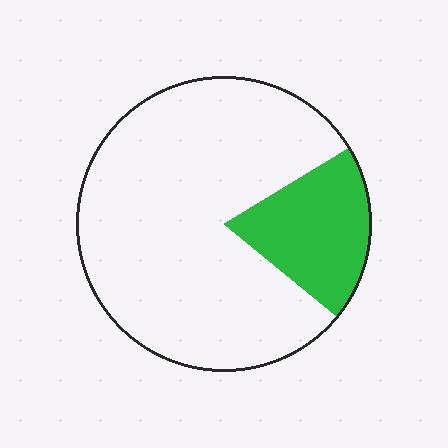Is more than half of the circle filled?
No.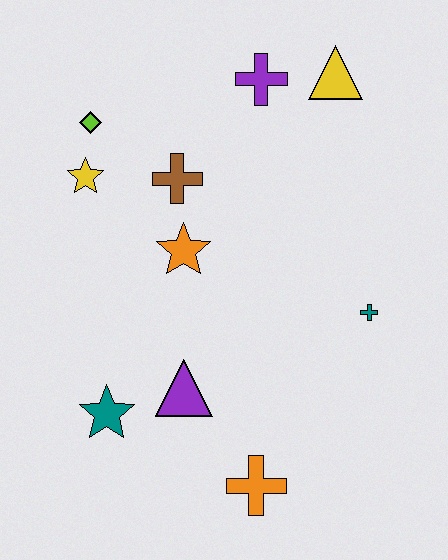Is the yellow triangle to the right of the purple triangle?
Yes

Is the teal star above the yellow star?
No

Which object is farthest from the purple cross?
The orange cross is farthest from the purple cross.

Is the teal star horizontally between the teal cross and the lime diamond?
Yes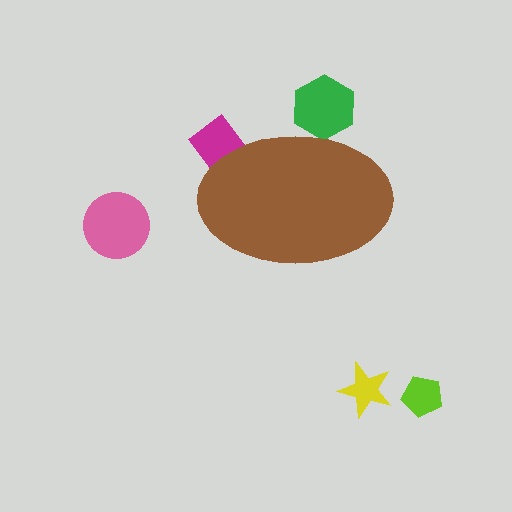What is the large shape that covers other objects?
A brown ellipse.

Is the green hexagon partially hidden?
Yes, the green hexagon is partially hidden behind the brown ellipse.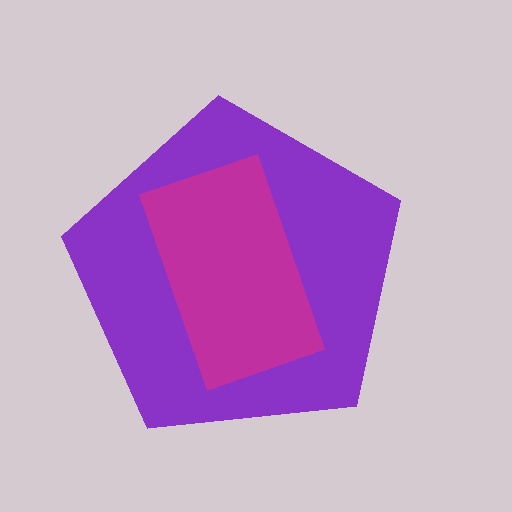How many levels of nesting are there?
2.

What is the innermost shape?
The magenta rectangle.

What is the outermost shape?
The purple pentagon.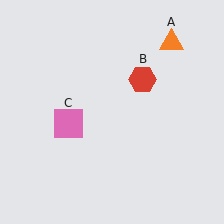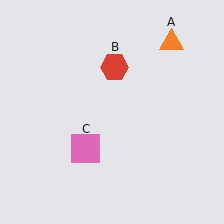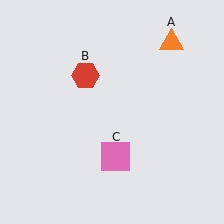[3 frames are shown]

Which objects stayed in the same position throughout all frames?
Orange triangle (object A) remained stationary.